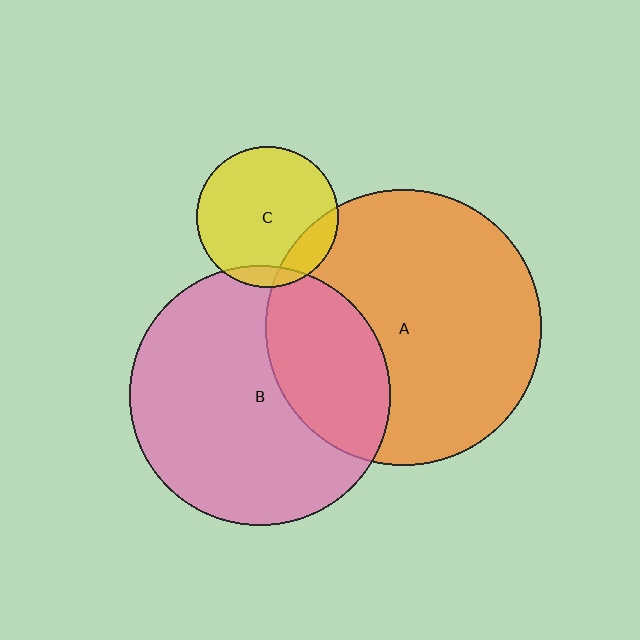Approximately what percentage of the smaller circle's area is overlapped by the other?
Approximately 15%.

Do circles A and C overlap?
Yes.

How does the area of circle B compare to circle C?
Approximately 3.4 times.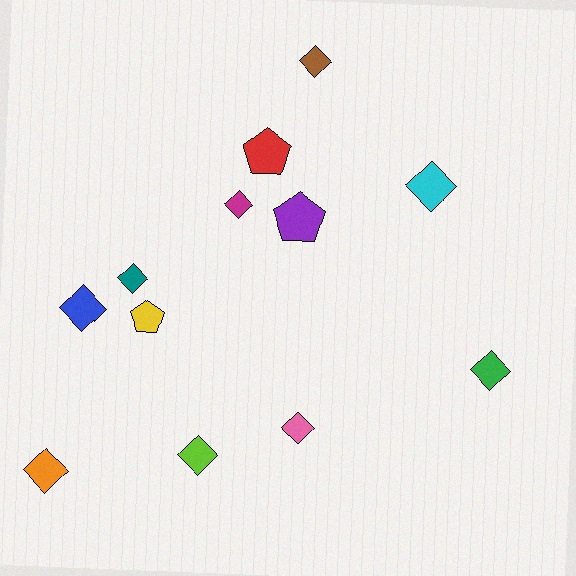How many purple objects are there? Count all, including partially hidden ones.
There is 1 purple object.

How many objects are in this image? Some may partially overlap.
There are 12 objects.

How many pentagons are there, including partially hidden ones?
There are 3 pentagons.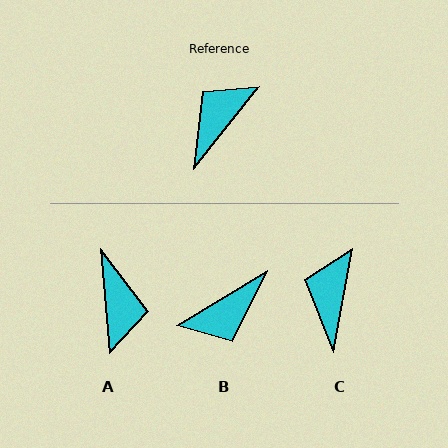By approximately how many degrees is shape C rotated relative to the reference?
Approximately 29 degrees counter-clockwise.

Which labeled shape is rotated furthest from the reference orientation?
B, about 160 degrees away.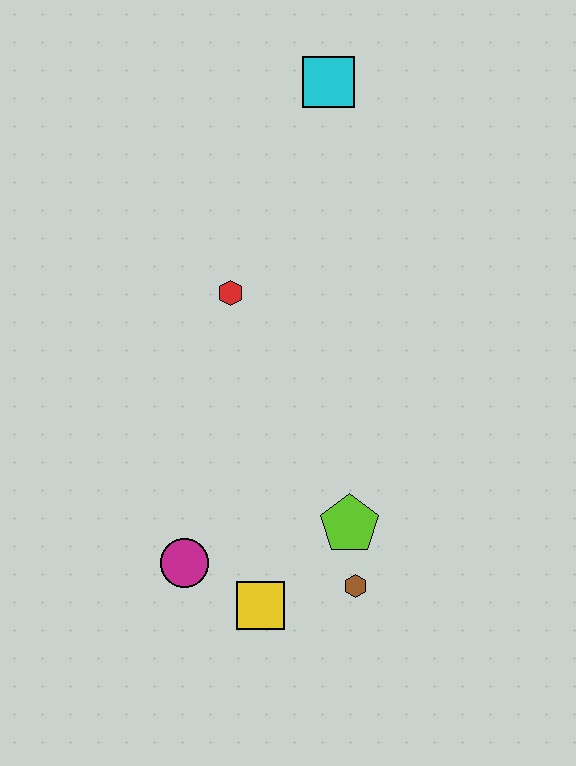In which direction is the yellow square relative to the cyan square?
The yellow square is below the cyan square.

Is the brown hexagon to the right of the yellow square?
Yes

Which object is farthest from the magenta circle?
The cyan square is farthest from the magenta circle.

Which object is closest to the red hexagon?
The cyan square is closest to the red hexagon.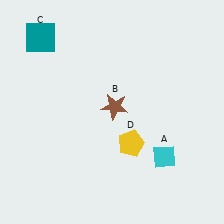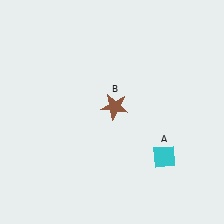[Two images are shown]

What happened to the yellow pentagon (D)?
The yellow pentagon (D) was removed in Image 2. It was in the bottom-right area of Image 1.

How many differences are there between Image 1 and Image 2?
There are 2 differences between the two images.